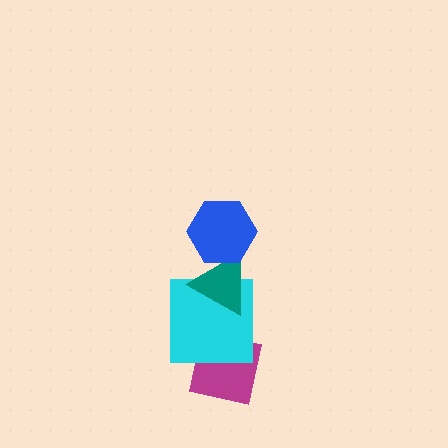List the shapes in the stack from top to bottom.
From top to bottom: the blue hexagon, the teal triangle, the cyan square, the magenta square.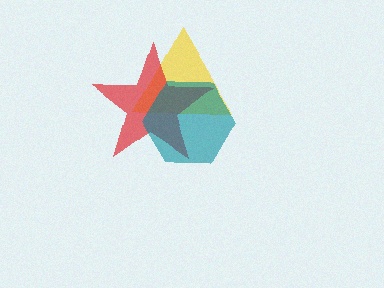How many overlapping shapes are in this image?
There are 3 overlapping shapes in the image.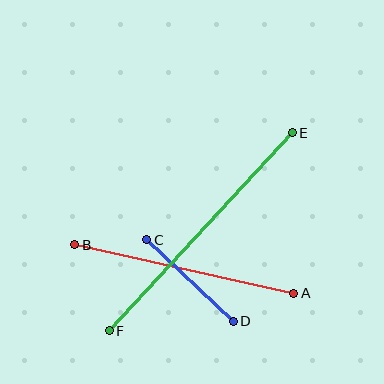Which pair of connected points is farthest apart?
Points E and F are farthest apart.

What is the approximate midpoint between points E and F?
The midpoint is at approximately (201, 232) pixels.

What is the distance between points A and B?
The distance is approximately 224 pixels.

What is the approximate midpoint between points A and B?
The midpoint is at approximately (184, 269) pixels.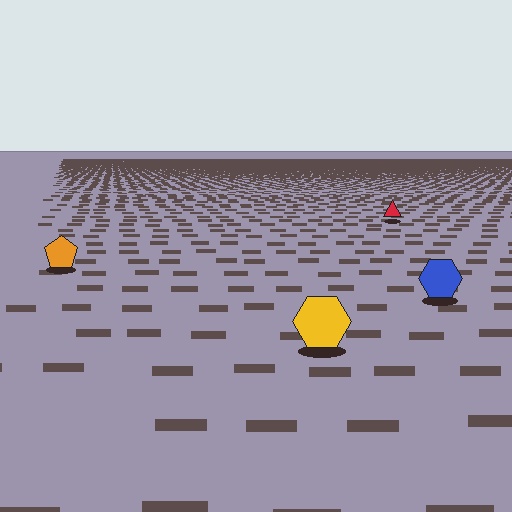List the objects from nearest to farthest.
From nearest to farthest: the yellow hexagon, the blue hexagon, the orange pentagon, the red triangle.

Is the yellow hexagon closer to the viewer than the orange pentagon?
Yes. The yellow hexagon is closer — you can tell from the texture gradient: the ground texture is coarser near it.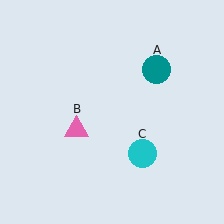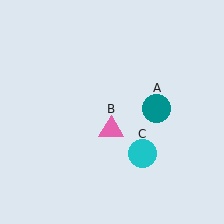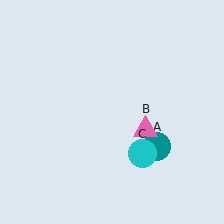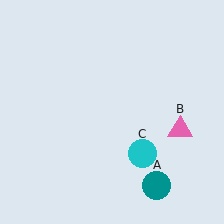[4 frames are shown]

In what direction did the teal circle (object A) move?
The teal circle (object A) moved down.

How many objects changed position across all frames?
2 objects changed position: teal circle (object A), pink triangle (object B).